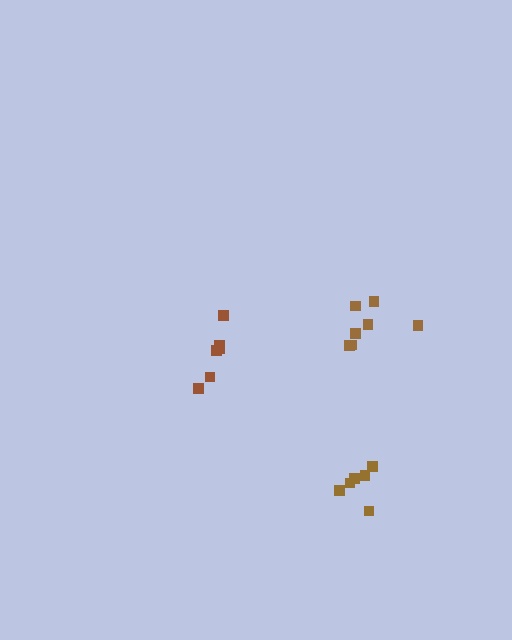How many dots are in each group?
Group 1: 6 dots, Group 2: 7 dots, Group 3: 6 dots (19 total).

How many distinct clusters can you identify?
There are 3 distinct clusters.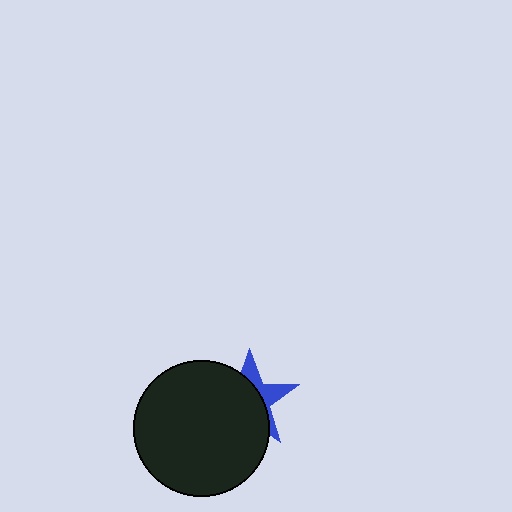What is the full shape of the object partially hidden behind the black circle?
The partially hidden object is a blue star.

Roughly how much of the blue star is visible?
A small part of it is visible (roughly 35%).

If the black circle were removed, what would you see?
You would see the complete blue star.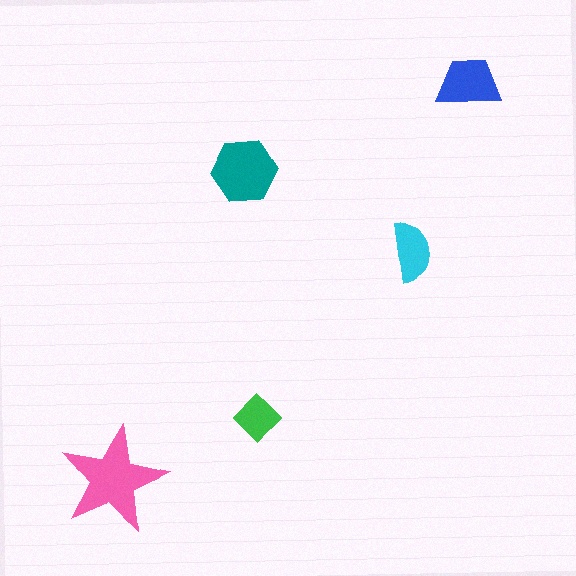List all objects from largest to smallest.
The pink star, the teal hexagon, the blue trapezoid, the cyan semicircle, the green diamond.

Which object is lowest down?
The pink star is bottommost.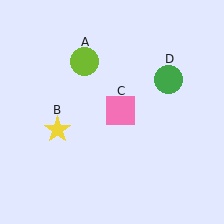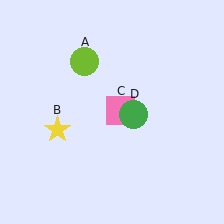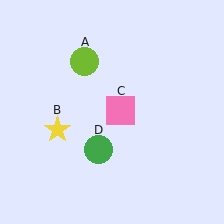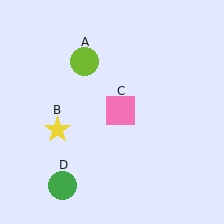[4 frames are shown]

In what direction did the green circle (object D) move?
The green circle (object D) moved down and to the left.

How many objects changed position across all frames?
1 object changed position: green circle (object D).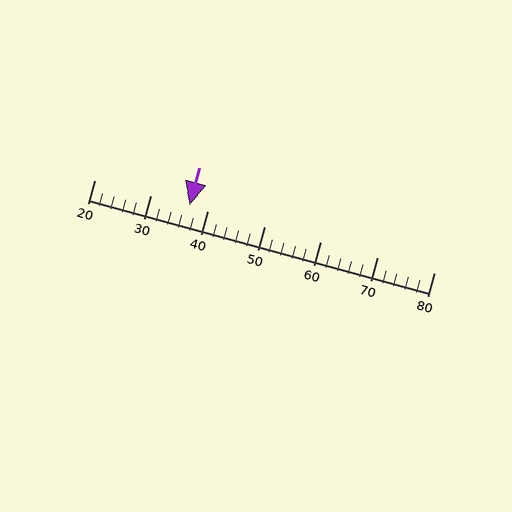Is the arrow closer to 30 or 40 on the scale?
The arrow is closer to 40.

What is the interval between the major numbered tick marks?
The major tick marks are spaced 10 units apart.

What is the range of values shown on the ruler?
The ruler shows values from 20 to 80.